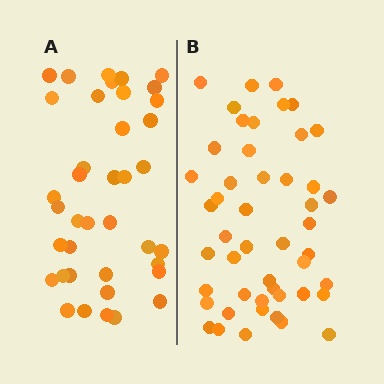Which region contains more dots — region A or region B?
Region B (the right region) has more dots.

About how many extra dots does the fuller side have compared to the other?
Region B has roughly 8 or so more dots than region A.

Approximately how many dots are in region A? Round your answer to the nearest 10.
About 40 dots. (The exact count is 39, which rounds to 40.)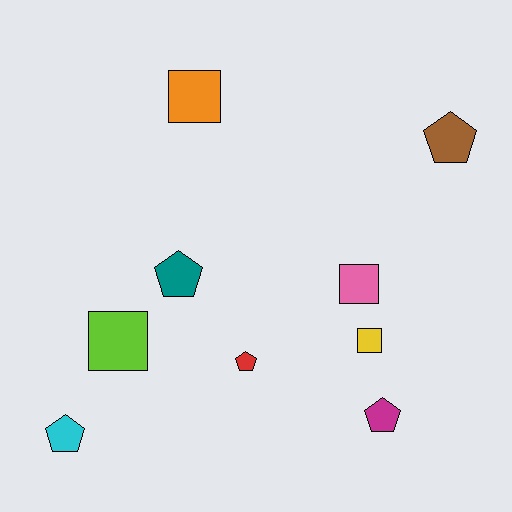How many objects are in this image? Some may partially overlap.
There are 9 objects.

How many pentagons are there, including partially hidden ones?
There are 5 pentagons.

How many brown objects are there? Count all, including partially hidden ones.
There is 1 brown object.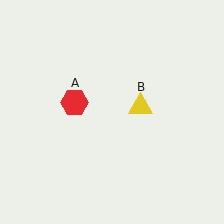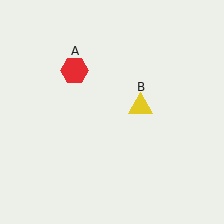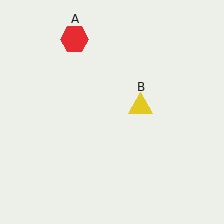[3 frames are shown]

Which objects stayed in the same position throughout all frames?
Yellow triangle (object B) remained stationary.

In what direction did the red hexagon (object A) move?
The red hexagon (object A) moved up.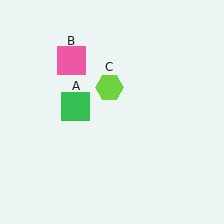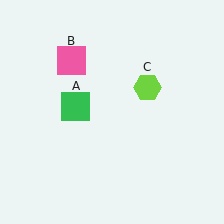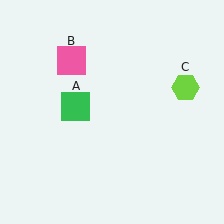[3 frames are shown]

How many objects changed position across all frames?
1 object changed position: lime hexagon (object C).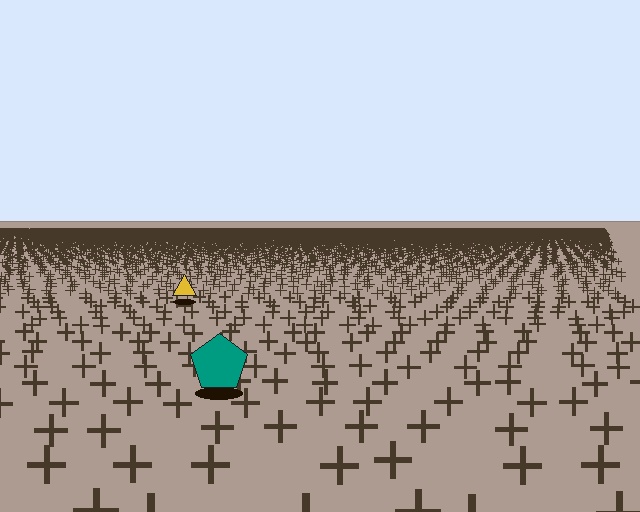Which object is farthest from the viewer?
The yellow triangle is farthest from the viewer. It appears smaller and the ground texture around it is denser.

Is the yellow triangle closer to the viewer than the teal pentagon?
No. The teal pentagon is closer — you can tell from the texture gradient: the ground texture is coarser near it.